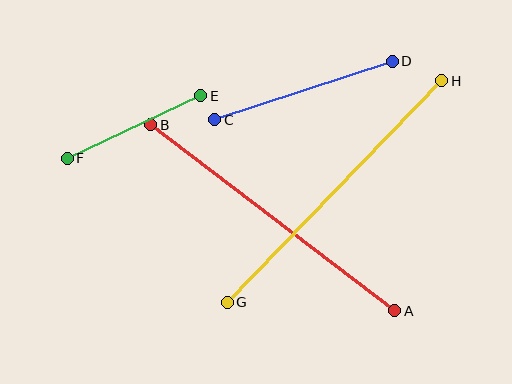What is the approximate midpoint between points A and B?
The midpoint is at approximately (273, 218) pixels.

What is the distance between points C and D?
The distance is approximately 187 pixels.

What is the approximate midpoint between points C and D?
The midpoint is at approximately (303, 91) pixels.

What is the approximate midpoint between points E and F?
The midpoint is at approximately (134, 127) pixels.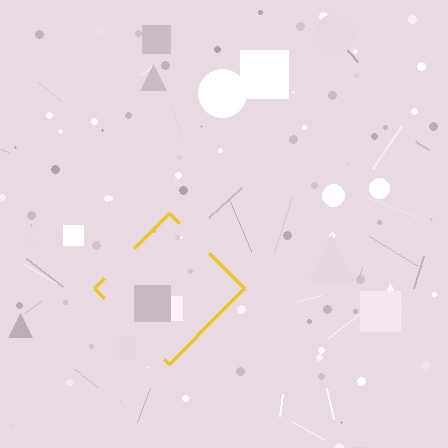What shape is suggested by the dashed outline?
The dashed outline suggests a diamond.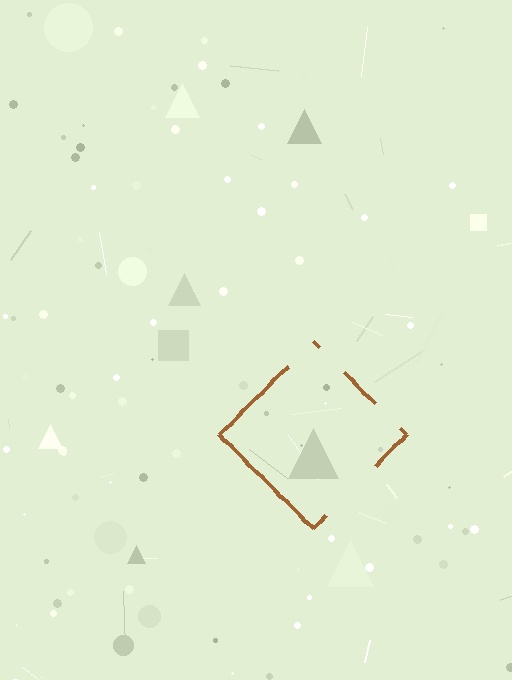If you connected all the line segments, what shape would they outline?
They would outline a diamond.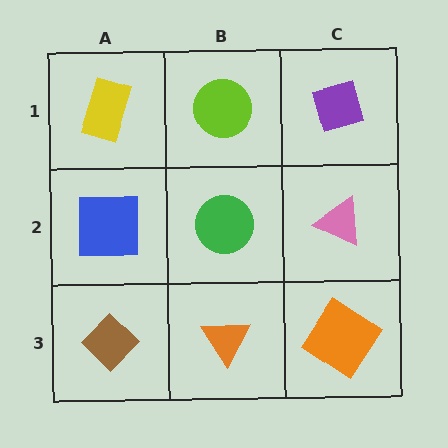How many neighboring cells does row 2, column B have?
4.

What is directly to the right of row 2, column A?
A green circle.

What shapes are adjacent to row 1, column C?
A pink triangle (row 2, column C), a lime circle (row 1, column B).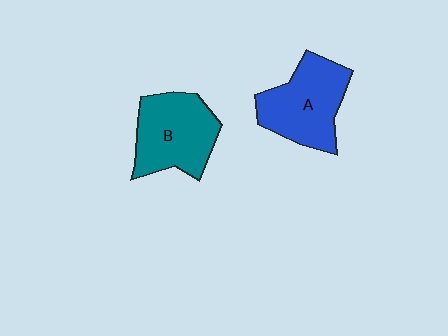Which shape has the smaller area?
Shape B (teal).